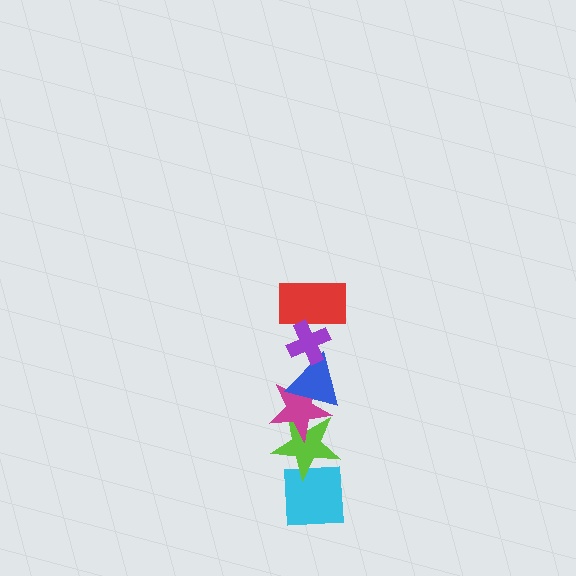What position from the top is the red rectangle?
The red rectangle is 2nd from the top.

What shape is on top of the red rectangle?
The purple cross is on top of the red rectangle.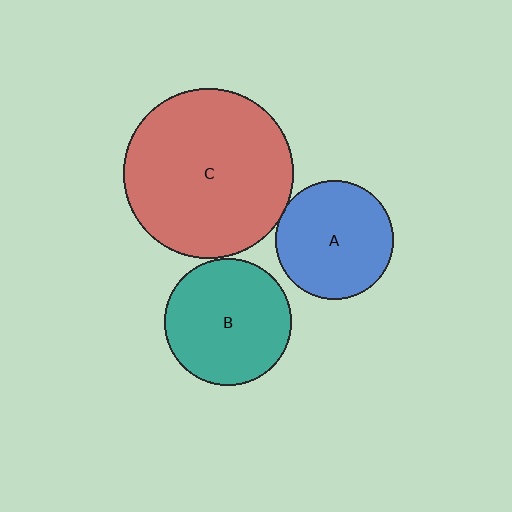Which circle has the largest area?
Circle C (red).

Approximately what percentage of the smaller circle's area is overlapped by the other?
Approximately 5%.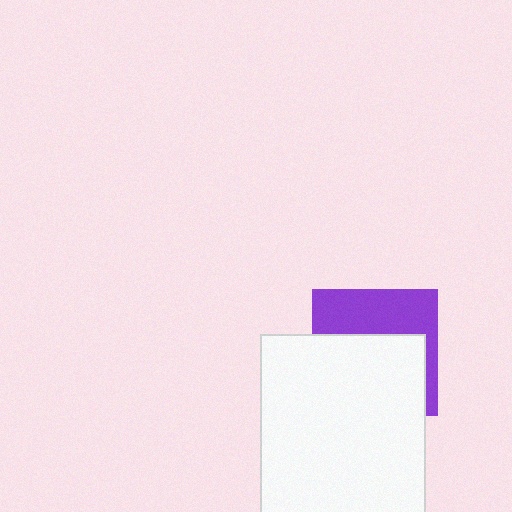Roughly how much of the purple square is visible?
A small part of it is visible (roughly 41%).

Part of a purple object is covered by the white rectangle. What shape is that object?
It is a square.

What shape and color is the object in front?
The object in front is a white rectangle.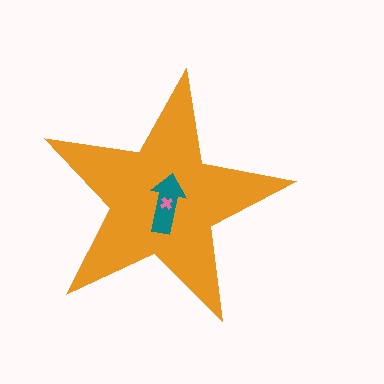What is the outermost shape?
The orange star.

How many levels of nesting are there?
3.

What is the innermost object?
The pink cross.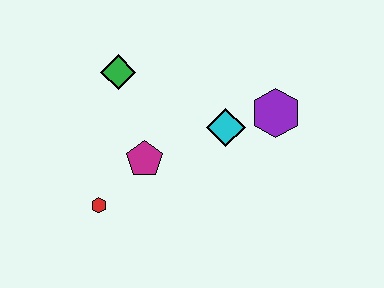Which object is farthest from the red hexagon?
The purple hexagon is farthest from the red hexagon.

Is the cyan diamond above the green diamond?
No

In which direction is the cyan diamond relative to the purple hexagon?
The cyan diamond is to the left of the purple hexagon.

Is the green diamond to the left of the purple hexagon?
Yes